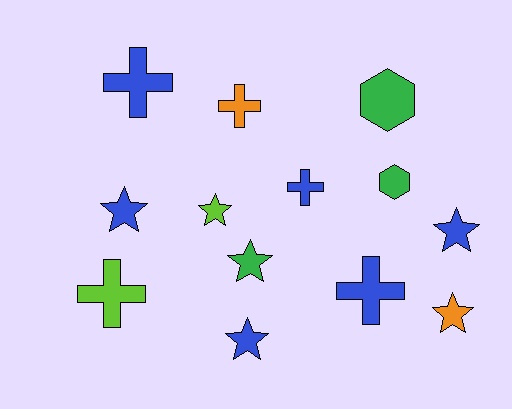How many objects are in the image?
There are 13 objects.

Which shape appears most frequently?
Star, with 6 objects.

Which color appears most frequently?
Blue, with 6 objects.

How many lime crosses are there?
There is 1 lime cross.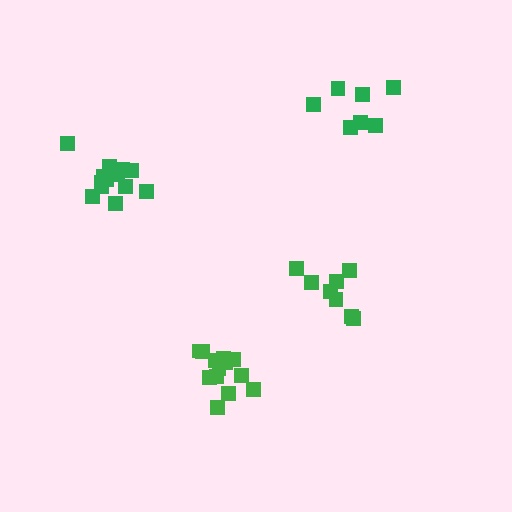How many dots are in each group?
Group 1: 13 dots, Group 2: 13 dots, Group 3: 8 dots, Group 4: 7 dots (41 total).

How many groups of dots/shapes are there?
There are 4 groups.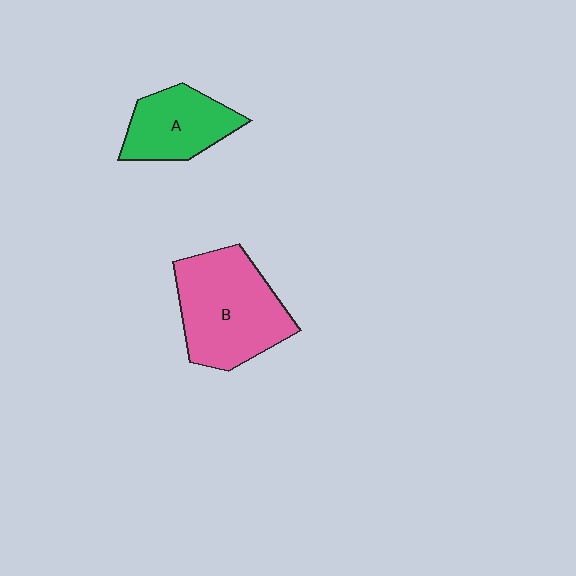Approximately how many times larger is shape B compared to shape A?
Approximately 1.6 times.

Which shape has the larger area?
Shape B (pink).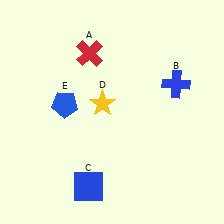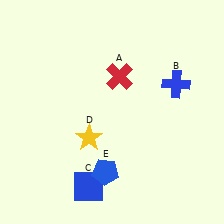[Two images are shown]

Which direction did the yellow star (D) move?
The yellow star (D) moved down.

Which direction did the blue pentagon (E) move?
The blue pentagon (E) moved down.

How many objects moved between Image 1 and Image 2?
3 objects moved between the two images.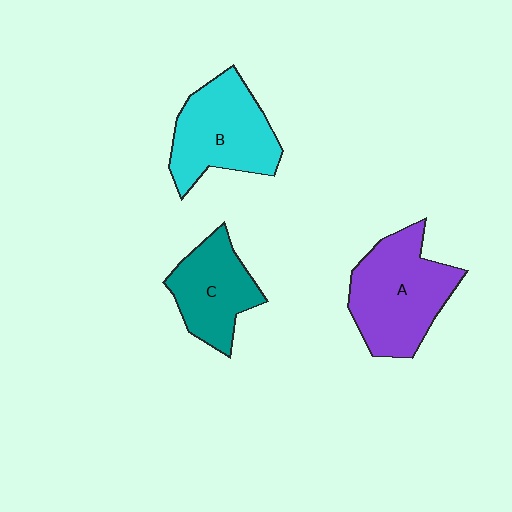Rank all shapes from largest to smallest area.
From largest to smallest: A (purple), B (cyan), C (teal).